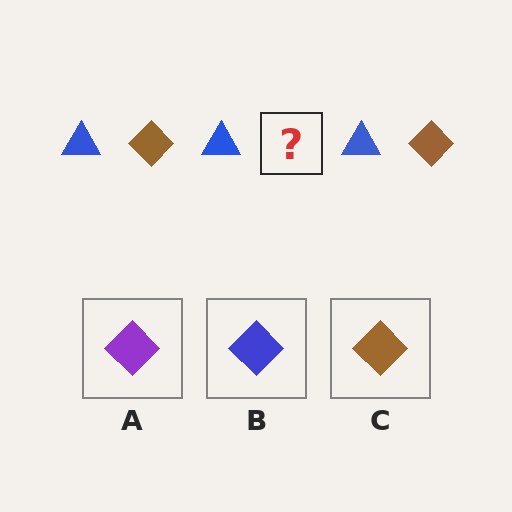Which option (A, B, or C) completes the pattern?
C.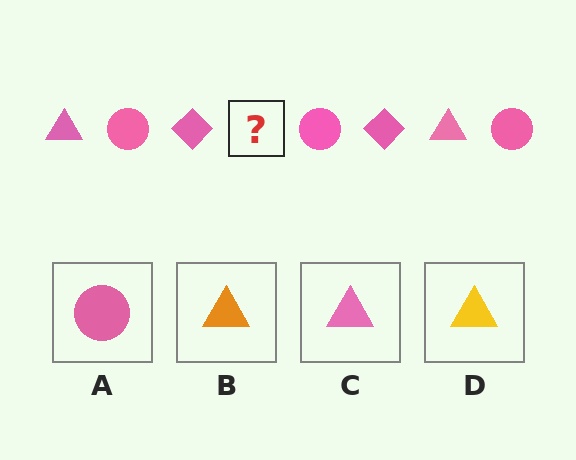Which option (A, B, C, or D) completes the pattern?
C.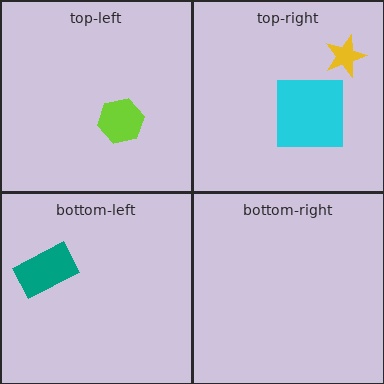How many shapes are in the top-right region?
2.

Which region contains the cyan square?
The top-right region.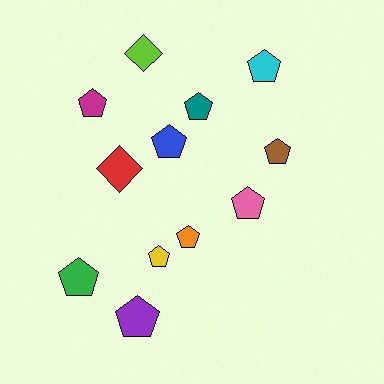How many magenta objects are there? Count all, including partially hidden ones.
There is 1 magenta object.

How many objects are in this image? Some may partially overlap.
There are 12 objects.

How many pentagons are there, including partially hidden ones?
There are 10 pentagons.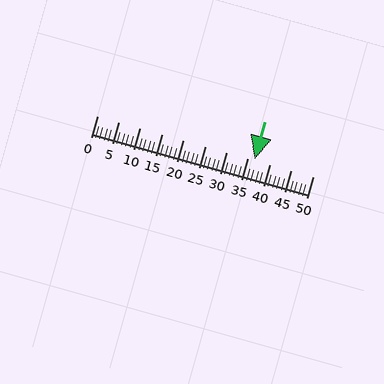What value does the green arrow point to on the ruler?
The green arrow points to approximately 37.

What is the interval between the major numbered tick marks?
The major tick marks are spaced 5 units apart.